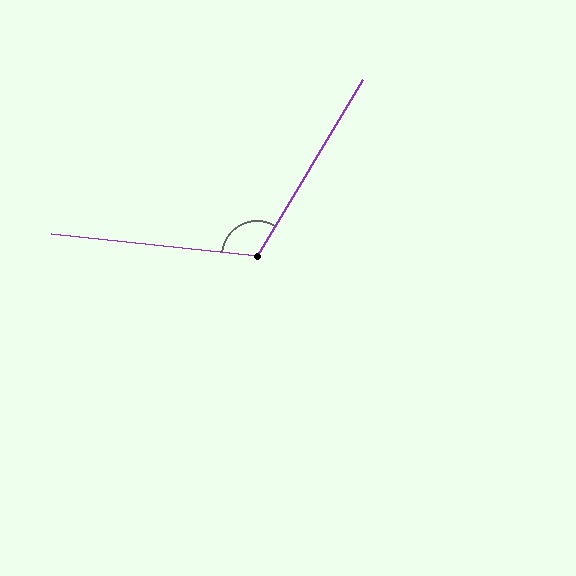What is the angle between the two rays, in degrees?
Approximately 115 degrees.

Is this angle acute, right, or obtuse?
It is obtuse.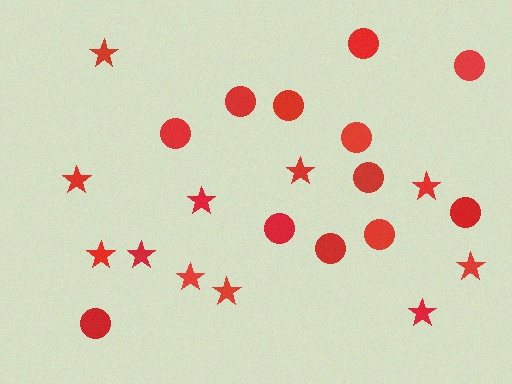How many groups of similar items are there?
There are 2 groups: one group of stars (11) and one group of circles (12).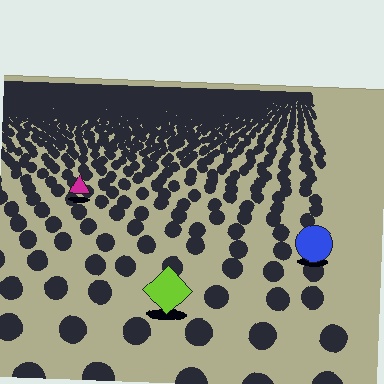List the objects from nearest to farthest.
From nearest to farthest: the lime diamond, the blue circle, the magenta triangle.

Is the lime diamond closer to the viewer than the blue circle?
Yes. The lime diamond is closer — you can tell from the texture gradient: the ground texture is coarser near it.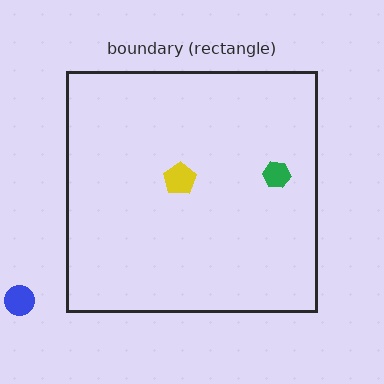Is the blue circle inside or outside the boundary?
Outside.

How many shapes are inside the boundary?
2 inside, 1 outside.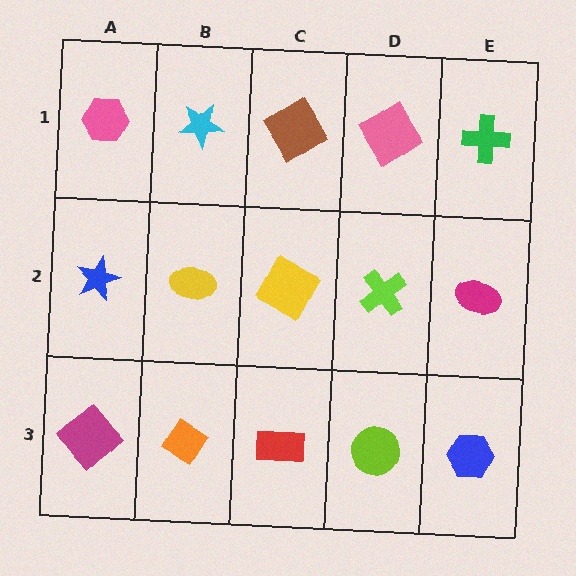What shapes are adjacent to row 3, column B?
A yellow ellipse (row 2, column B), a magenta diamond (row 3, column A), a red rectangle (row 3, column C).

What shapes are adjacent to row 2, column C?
A brown diamond (row 1, column C), a red rectangle (row 3, column C), a yellow ellipse (row 2, column B), a lime cross (row 2, column D).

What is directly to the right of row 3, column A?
An orange diamond.